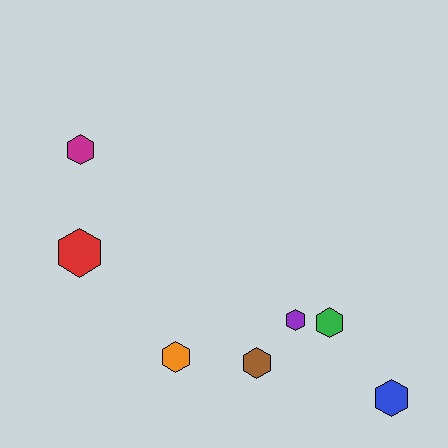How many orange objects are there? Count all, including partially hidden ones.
There is 1 orange object.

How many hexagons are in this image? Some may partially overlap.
There are 7 hexagons.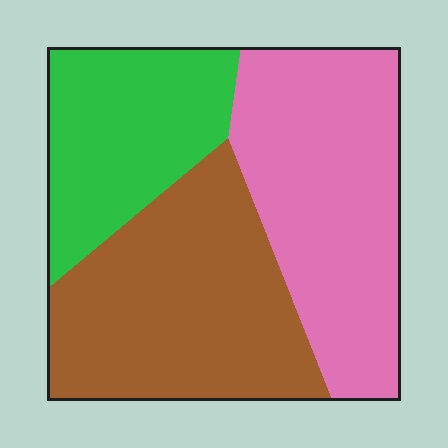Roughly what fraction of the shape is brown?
Brown covers around 40% of the shape.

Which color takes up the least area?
Green, at roughly 25%.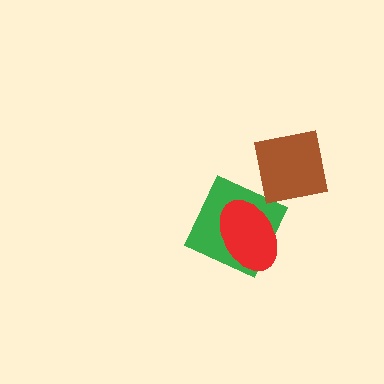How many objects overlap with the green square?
1 object overlaps with the green square.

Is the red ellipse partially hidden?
No, no other shape covers it.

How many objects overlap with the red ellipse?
1 object overlaps with the red ellipse.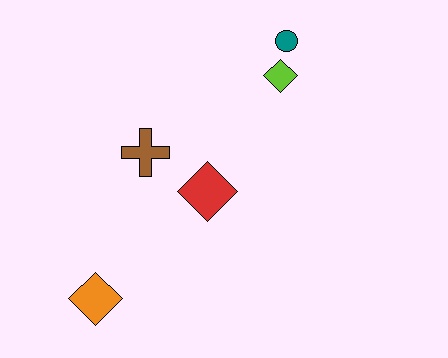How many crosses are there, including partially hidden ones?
There is 1 cross.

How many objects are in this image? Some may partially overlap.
There are 5 objects.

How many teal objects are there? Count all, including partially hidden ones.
There is 1 teal object.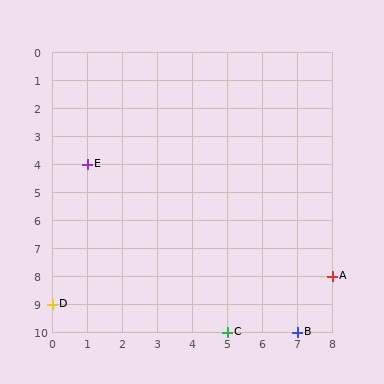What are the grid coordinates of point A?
Point A is at grid coordinates (8, 8).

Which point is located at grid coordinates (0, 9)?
Point D is at (0, 9).